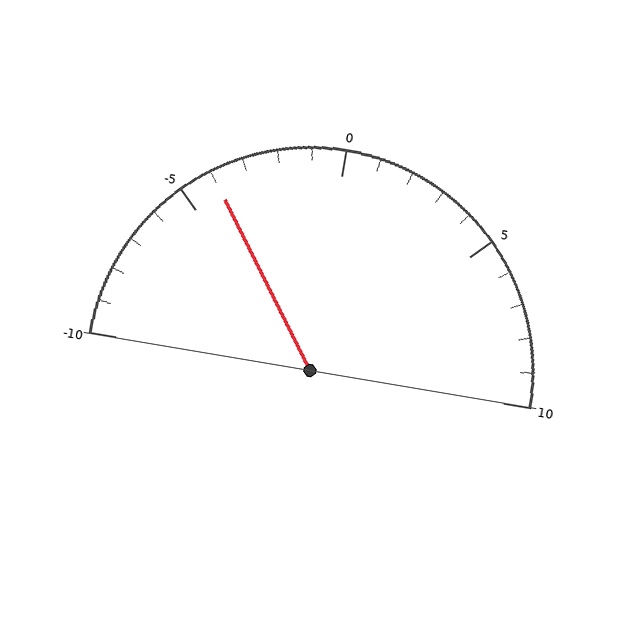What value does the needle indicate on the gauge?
The needle indicates approximately -4.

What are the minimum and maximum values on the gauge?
The gauge ranges from -10 to 10.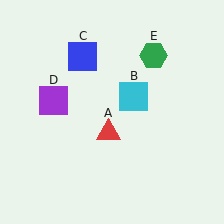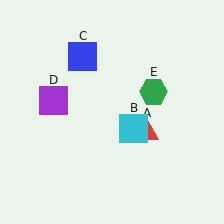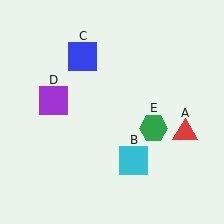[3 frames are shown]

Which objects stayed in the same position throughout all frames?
Blue square (object C) and purple square (object D) remained stationary.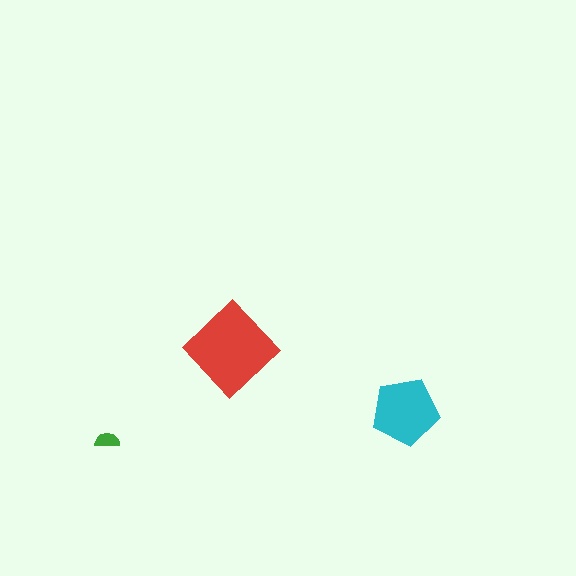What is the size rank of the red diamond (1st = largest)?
1st.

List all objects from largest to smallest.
The red diamond, the cyan pentagon, the green semicircle.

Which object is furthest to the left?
The green semicircle is leftmost.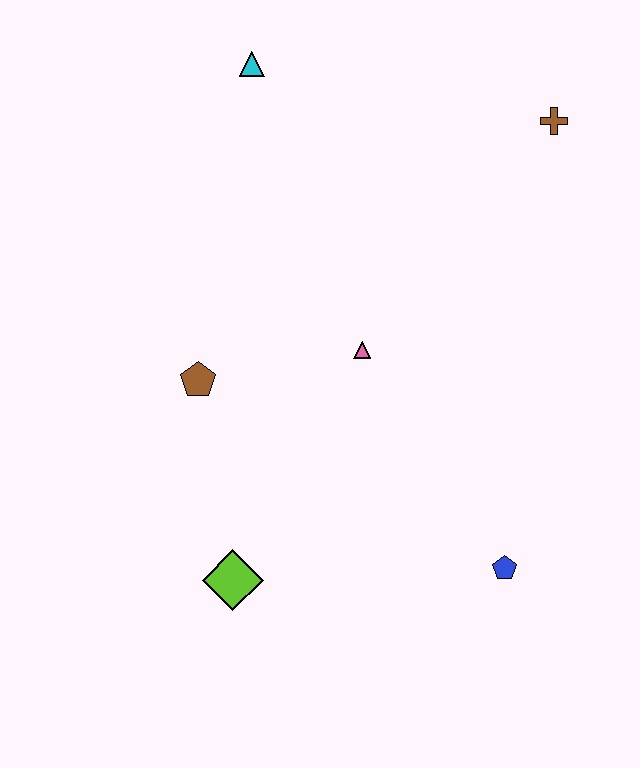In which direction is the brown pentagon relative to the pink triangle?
The brown pentagon is to the left of the pink triangle.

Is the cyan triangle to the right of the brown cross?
No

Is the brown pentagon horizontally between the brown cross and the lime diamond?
No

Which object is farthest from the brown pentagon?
The brown cross is farthest from the brown pentagon.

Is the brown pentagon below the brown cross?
Yes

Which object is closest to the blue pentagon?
The pink triangle is closest to the blue pentagon.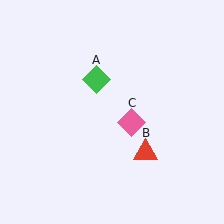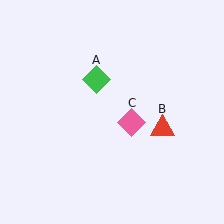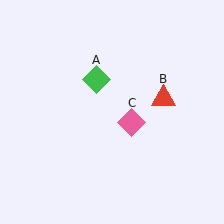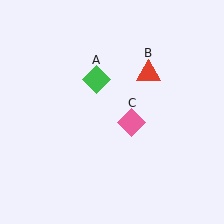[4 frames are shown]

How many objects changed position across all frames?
1 object changed position: red triangle (object B).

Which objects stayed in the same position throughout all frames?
Green diamond (object A) and pink diamond (object C) remained stationary.